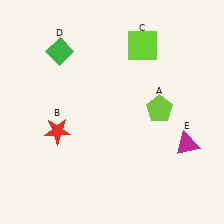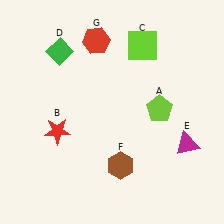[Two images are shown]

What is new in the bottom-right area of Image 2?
A brown hexagon (F) was added in the bottom-right area of Image 2.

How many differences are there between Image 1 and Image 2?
There are 2 differences between the two images.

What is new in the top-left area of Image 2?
A red hexagon (G) was added in the top-left area of Image 2.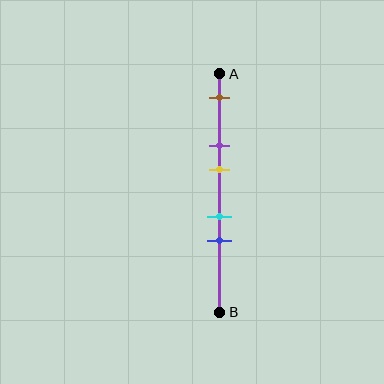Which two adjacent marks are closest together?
The cyan and blue marks are the closest adjacent pair.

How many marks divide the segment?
There are 5 marks dividing the segment.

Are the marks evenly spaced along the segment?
No, the marks are not evenly spaced.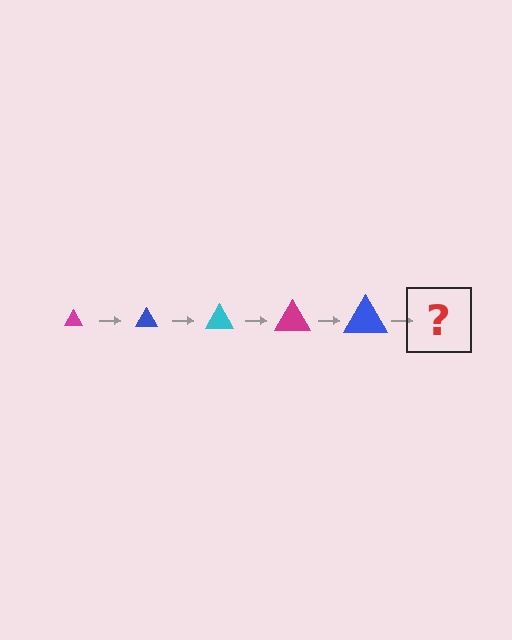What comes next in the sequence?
The next element should be a cyan triangle, larger than the previous one.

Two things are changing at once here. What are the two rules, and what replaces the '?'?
The two rules are that the triangle grows larger each step and the color cycles through magenta, blue, and cyan. The '?' should be a cyan triangle, larger than the previous one.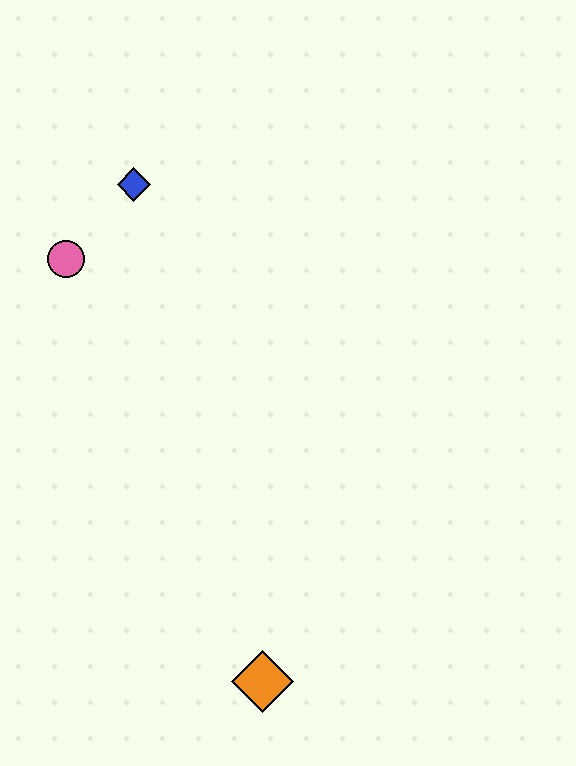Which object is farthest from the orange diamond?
The blue diamond is farthest from the orange diamond.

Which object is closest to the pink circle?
The blue diamond is closest to the pink circle.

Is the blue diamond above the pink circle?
Yes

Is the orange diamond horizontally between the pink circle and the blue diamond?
No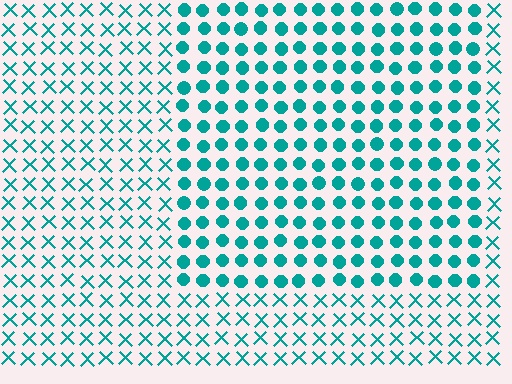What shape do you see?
I see a rectangle.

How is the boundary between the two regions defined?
The boundary is defined by a change in element shape: circles inside vs. X marks outside. All elements share the same color and spacing.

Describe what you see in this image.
The image is filled with small teal elements arranged in a uniform grid. A rectangle-shaped region contains circles, while the surrounding area contains X marks. The boundary is defined purely by the change in element shape.